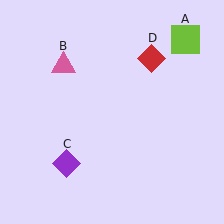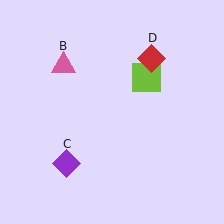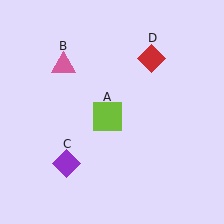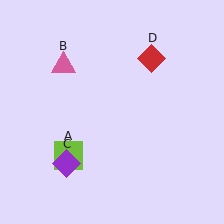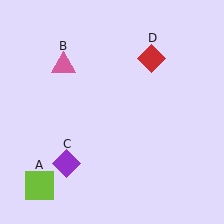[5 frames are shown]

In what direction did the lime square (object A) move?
The lime square (object A) moved down and to the left.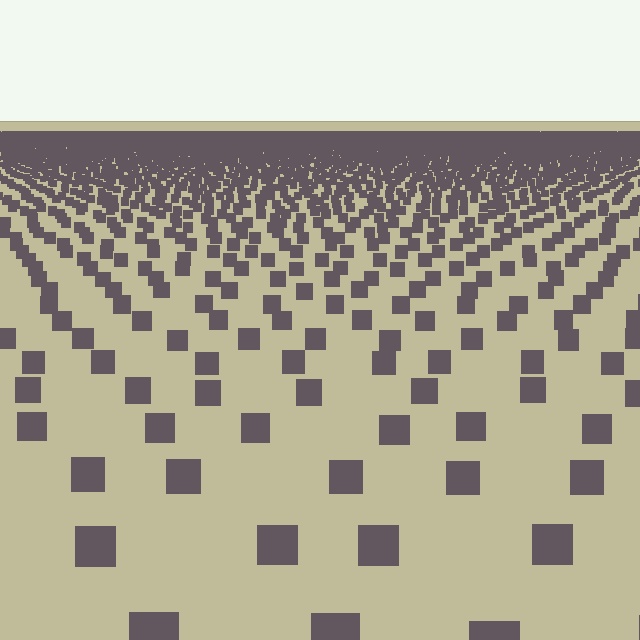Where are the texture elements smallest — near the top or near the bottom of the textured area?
Near the top.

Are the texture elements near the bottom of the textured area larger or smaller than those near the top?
Larger. Near the bottom, elements are closer to the viewer and appear at a bigger on-screen size.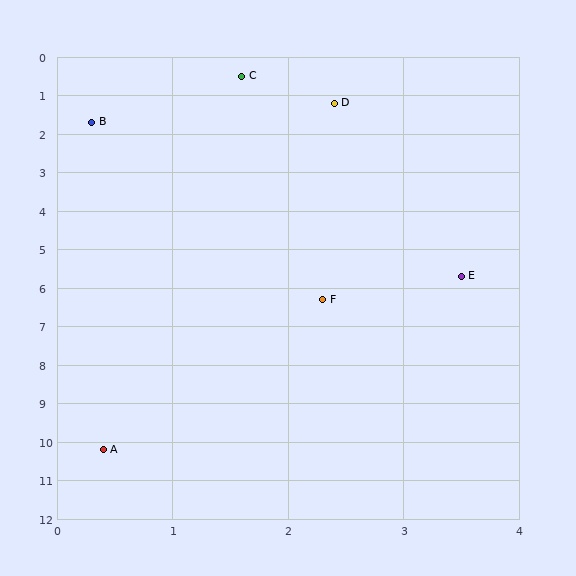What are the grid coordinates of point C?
Point C is at approximately (1.6, 0.5).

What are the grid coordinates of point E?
Point E is at approximately (3.5, 5.7).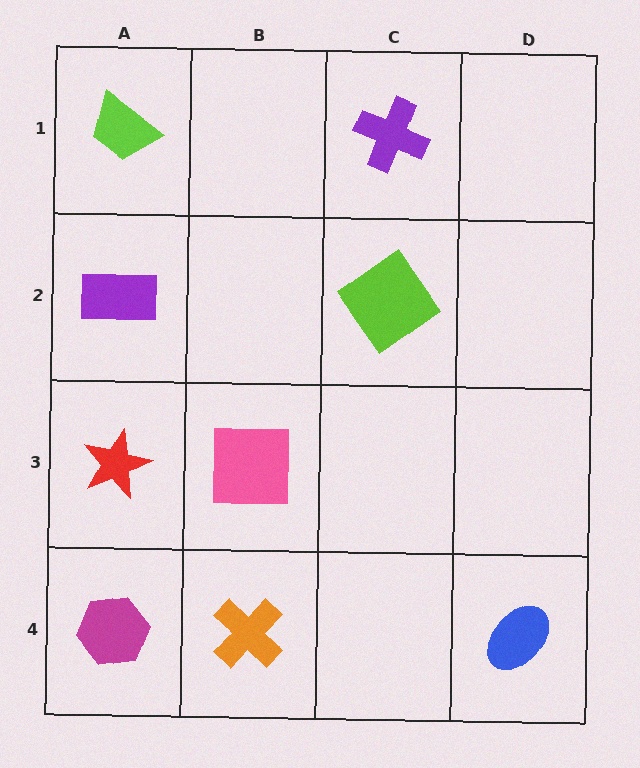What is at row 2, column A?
A purple rectangle.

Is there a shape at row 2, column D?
No, that cell is empty.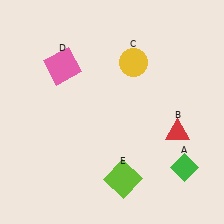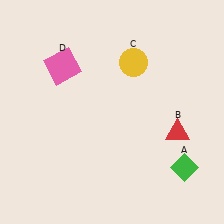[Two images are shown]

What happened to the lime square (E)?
The lime square (E) was removed in Image 2. It was in the bottom-right area of Image 1.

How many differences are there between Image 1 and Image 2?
There is 1 difference between the two images.